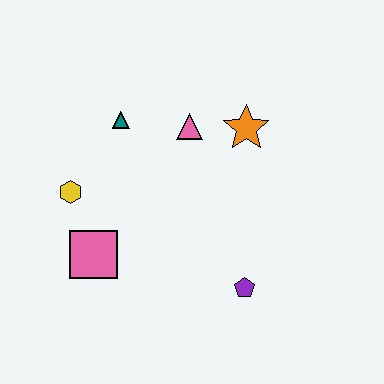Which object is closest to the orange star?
The pink triangle is closest to the orange star.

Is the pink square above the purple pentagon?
Yes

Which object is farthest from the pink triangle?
The purple pentagon is farthest from the pink triangle.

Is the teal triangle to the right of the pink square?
Yes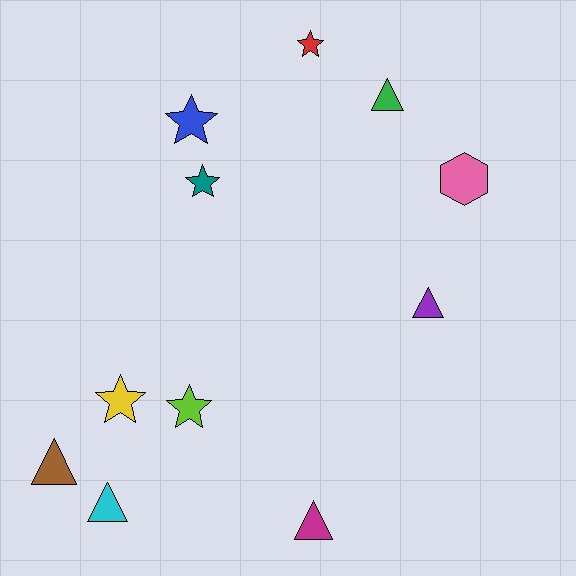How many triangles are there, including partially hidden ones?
There are 5 triangles.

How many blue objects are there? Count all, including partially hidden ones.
There is 1 blue object.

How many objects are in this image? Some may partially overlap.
There are 11 objects.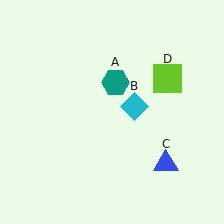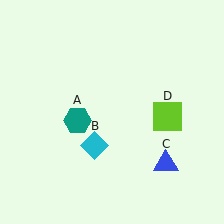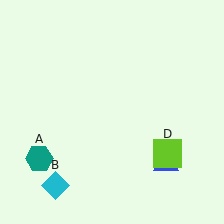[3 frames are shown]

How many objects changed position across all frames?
3 objects changed position: teal hexagon (object A), cyan diamond (object B), lime square (object D).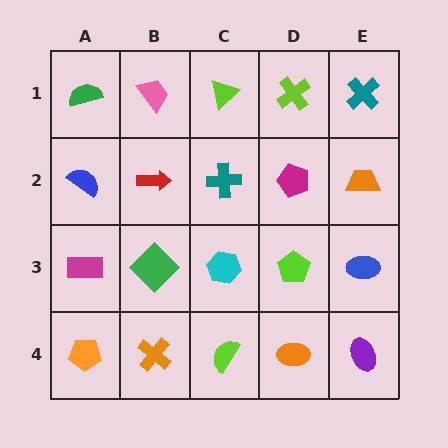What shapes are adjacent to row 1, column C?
A teal cross (row 2, column C), a pink trapezoid (row 1, column B), a lime cross (row 1, column D).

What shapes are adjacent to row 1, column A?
A blue semicircle (row 2, column A), a pink trapezoid (row 1, column B).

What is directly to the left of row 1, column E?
A lime cross.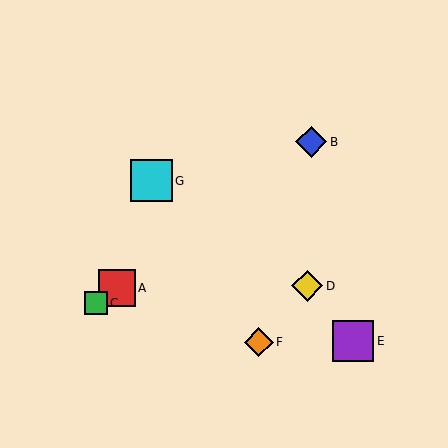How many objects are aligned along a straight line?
3 objects (A, B, C) are aligned along a straight line.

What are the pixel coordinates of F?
Object F is at (259, 342).